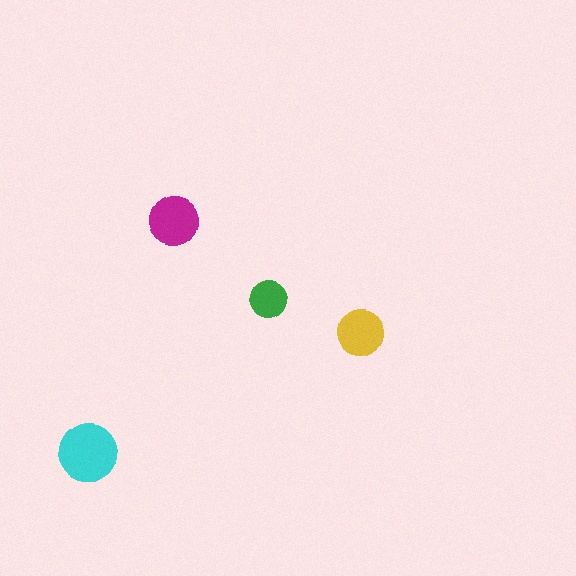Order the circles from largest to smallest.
the cyan one, the magenta one, the yellow one, the green one.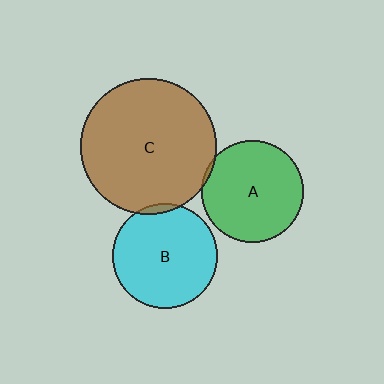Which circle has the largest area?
Circle C (brown).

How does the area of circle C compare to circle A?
Approximately 1.8 times.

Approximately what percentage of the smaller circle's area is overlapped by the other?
Approximately 5%.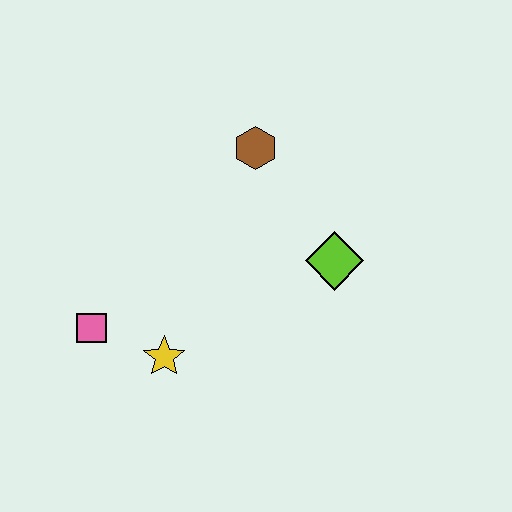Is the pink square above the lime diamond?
No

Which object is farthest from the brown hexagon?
The pink square is farthest from the brown hexagon.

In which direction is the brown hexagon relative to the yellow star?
The brown hexagon is above the yellow star.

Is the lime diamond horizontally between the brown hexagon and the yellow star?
No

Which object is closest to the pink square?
The yellow star is closest to the pink square.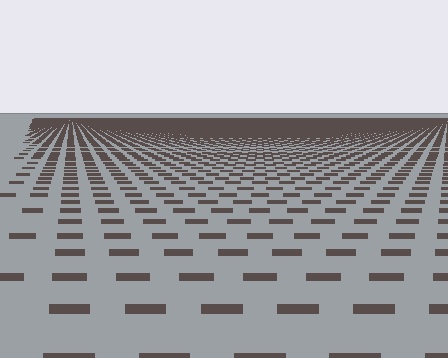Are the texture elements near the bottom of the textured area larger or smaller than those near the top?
Larger. Near the bottom, elements are closer to the viewer and appear at a bigger on-screen size.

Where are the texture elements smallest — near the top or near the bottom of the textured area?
Near the top.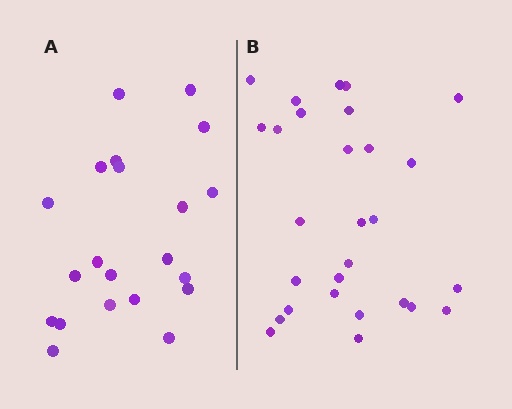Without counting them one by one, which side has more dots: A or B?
Region B (the right region) has more dots.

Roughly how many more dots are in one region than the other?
Region B has roughly 8 or so more dots than region A.